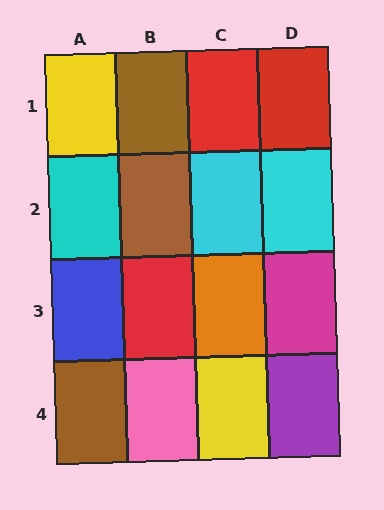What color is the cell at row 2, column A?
Cyan.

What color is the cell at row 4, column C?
Yellow.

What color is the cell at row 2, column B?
Brown.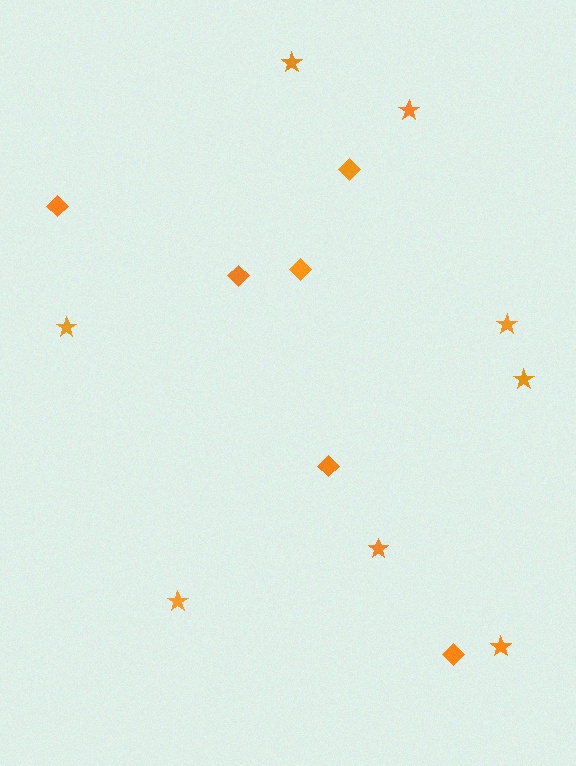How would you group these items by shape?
There are 2 groups: one group of diamonds (6) and one group of stars (8).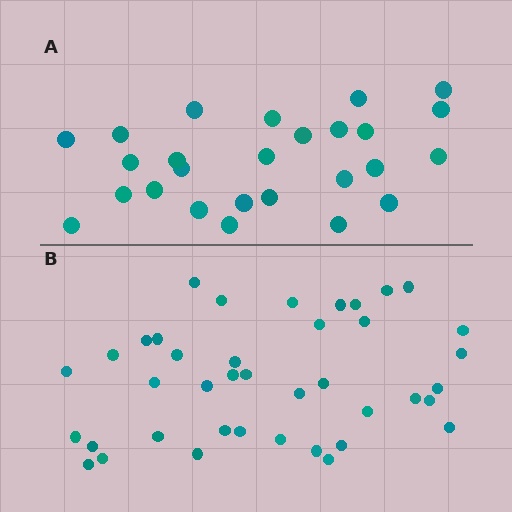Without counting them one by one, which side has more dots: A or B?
Region B (the bottom region) has more dots.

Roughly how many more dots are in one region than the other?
Region B has approximately 15 more dots than region A.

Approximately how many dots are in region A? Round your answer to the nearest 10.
About 30 dots. (The exact count is 26, which rounds to 30.)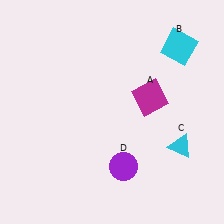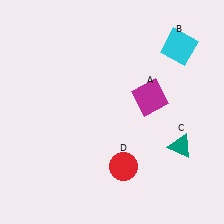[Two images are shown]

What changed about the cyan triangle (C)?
In Image 1, C is cyan. In Image 2, it changed to teal.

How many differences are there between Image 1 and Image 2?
There are 2 differences between the two images.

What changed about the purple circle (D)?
In Image 1, D is purple. In Image 2, it changed to red.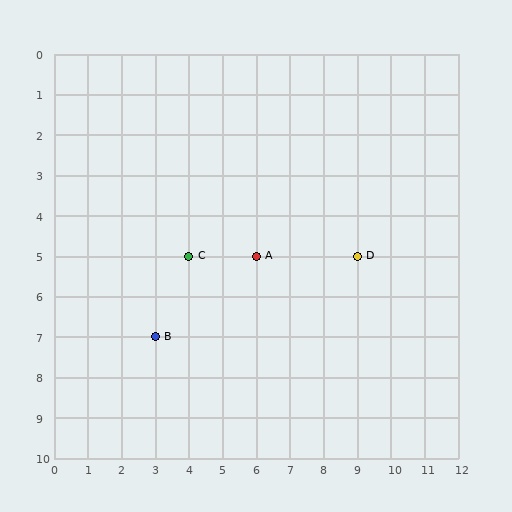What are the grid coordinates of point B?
Point B is at grid coordinates (3, 7).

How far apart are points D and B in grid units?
Points D and B are 6 columns and 2 rows apart (about 6.3 grid units diagonally).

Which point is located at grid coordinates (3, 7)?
Point B is at (3, 7).